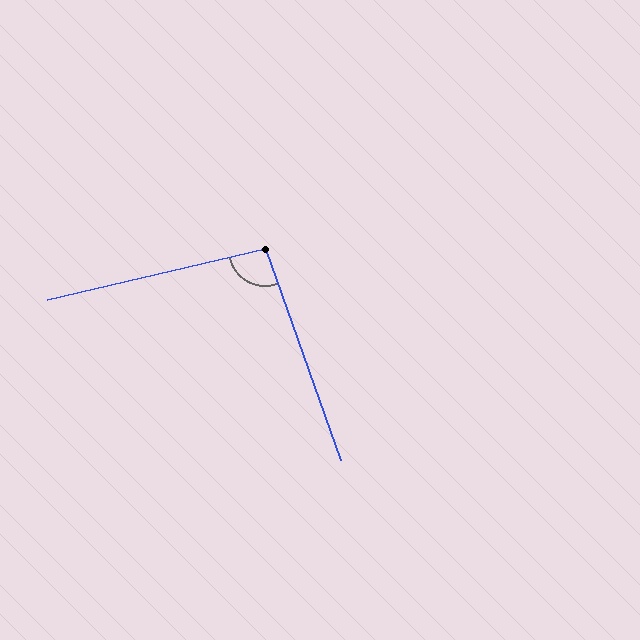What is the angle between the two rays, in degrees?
Approximately 96 degrees.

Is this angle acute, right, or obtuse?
It is obtuse.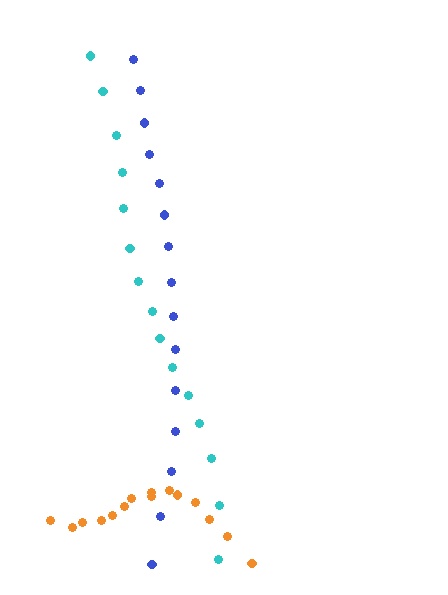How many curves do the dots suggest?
There are 3 distinct paths.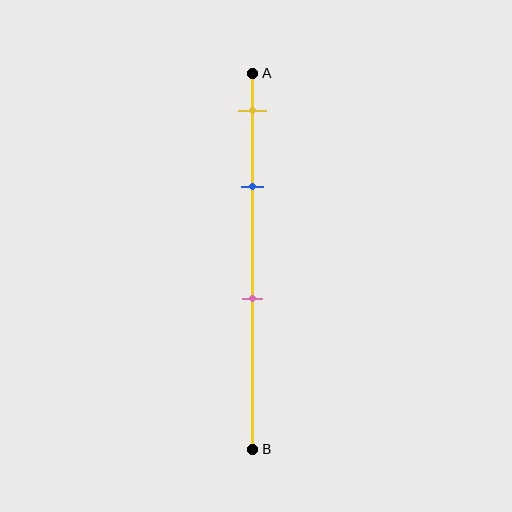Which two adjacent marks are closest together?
The yellow and blue marks are the closest adjacent pair.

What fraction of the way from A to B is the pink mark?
The pink mark is approximately 60% (0.6) of the way from A to B.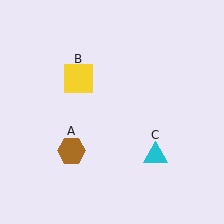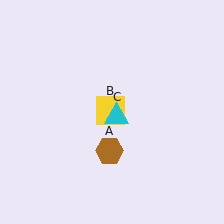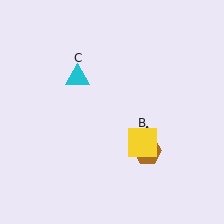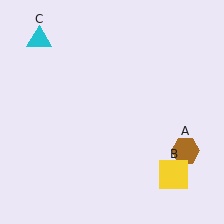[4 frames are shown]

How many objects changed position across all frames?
3 objects changed position: brown hexagon (object A), yellow square (object B), cyan triangle (object C).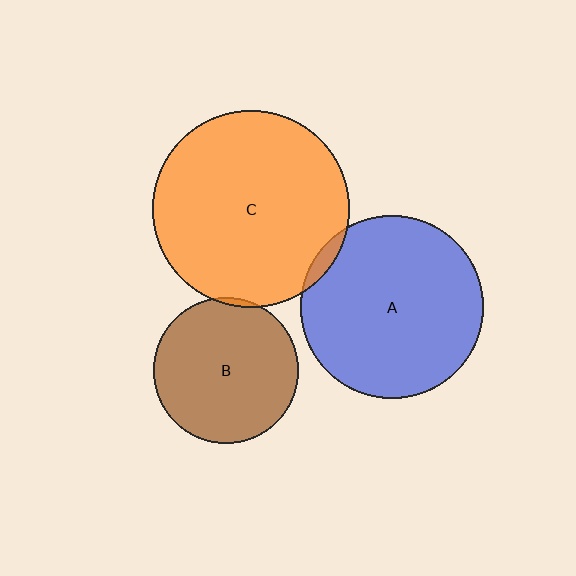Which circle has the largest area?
Circle C (orange).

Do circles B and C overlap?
Yes.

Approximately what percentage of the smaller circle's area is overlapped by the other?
Approximately 5%.